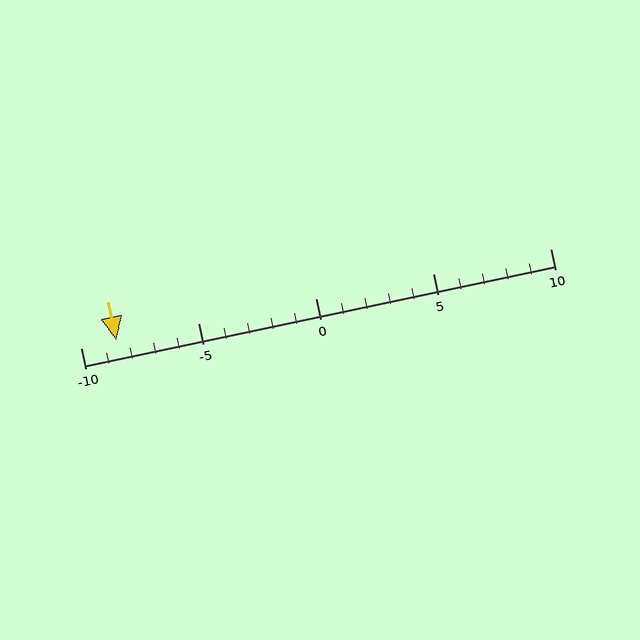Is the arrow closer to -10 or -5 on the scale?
The arrow is closer to -10.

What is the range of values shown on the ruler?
The ruler shows values from -10 to 10.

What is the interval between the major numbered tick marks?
The major tick marks are spaced 5 units apart.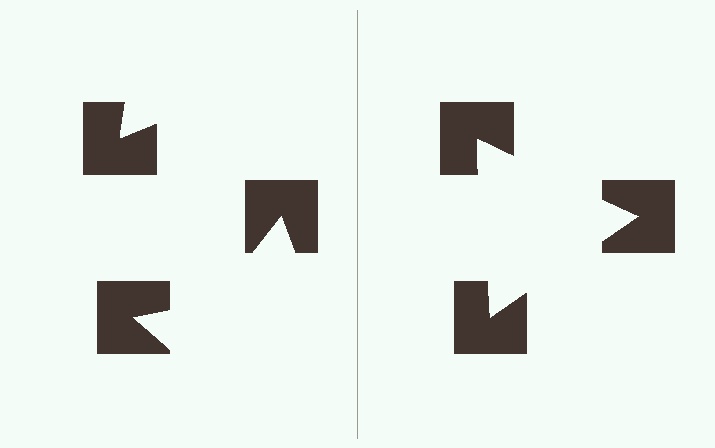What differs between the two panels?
The notched squares are positioned identically on both sides; only the wedge orientations differ. On the right they align to a triangle; on the left they are misaligned.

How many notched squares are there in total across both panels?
6 — 3 on each side.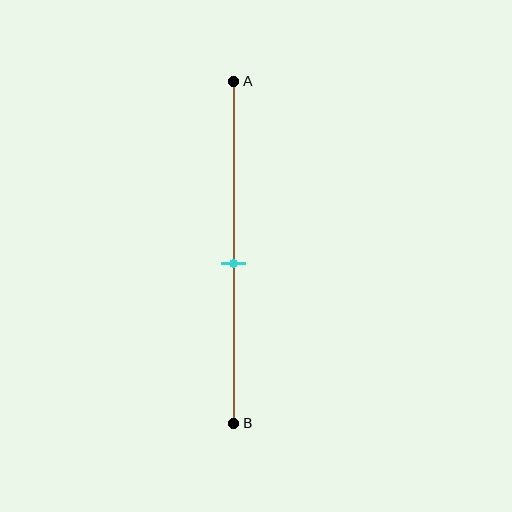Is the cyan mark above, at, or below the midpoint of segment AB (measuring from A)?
The cyan mark is below the midpoint of segment AB.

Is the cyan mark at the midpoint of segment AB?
No, the mark is at about 55% from A, not at the 50% midpoint.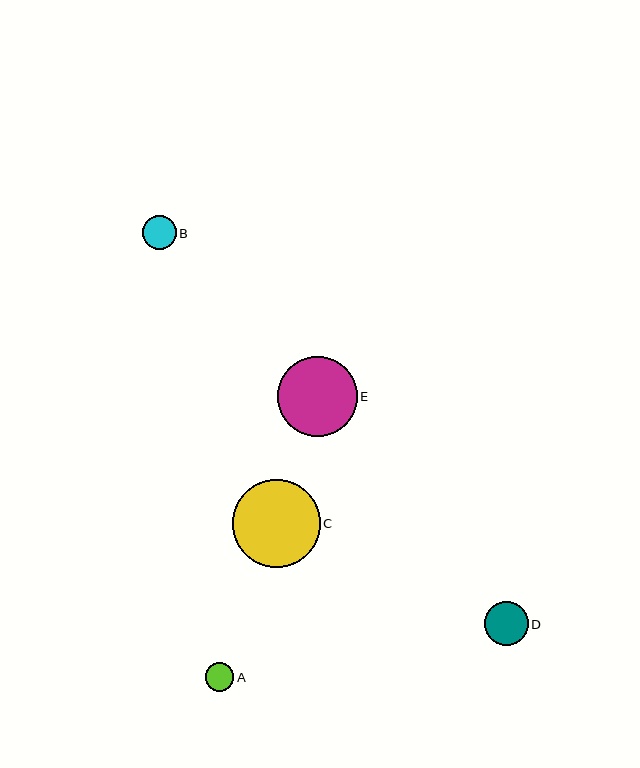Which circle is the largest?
Circle C is the largest with a size of approximately 88 pixels.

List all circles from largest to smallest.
From largest to smallest: C, E, D, B, A.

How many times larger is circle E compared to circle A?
Circle E is approximately 2.8 times the size of circle A.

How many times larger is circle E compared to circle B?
Circle E is approximately 2.3 times the size of circle B.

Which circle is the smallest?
Circle A is the smallest with a size of approximately 28 pixels.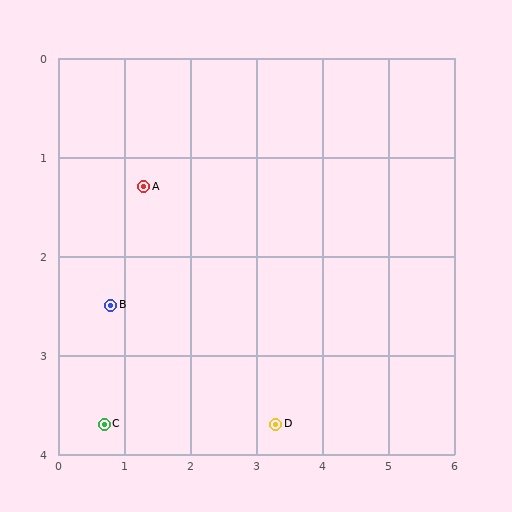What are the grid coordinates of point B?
Point B is at approximately (0.8, 2.5).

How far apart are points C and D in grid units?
Points C and D are about 2.6 grid units apart.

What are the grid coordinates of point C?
Point C is at approximately (0.7, 3.7).